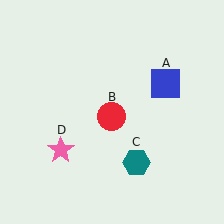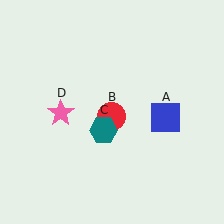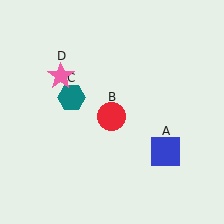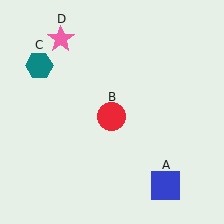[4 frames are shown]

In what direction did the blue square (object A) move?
The blue square (object A) moved down.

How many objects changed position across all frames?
3 objects changed position: blue square (object A), teal hexagon (object C), pink star (object D).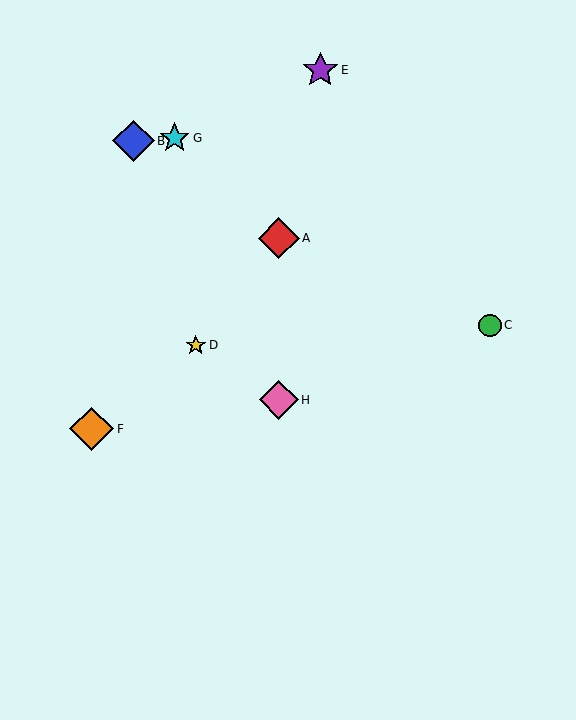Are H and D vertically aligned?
No, H is at x≈279 and D is at x≈196.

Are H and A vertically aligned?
Yes, both are at x≈279.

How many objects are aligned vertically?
2 objects (A, H) are aligned vertically.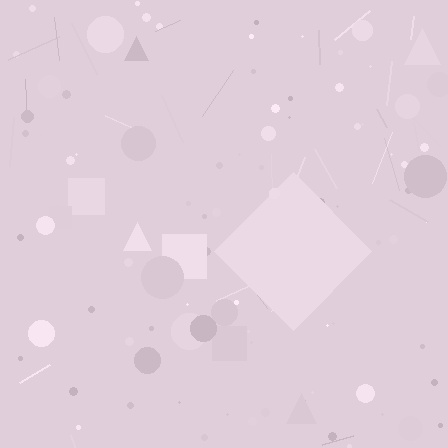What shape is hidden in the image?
A diamond is hidden in the image.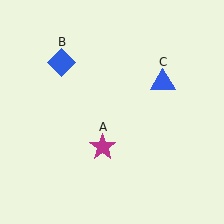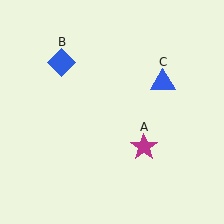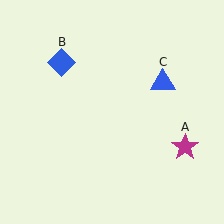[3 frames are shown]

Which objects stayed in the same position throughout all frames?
Blue diamond (object B) and blue triangle (object C) remained stationary.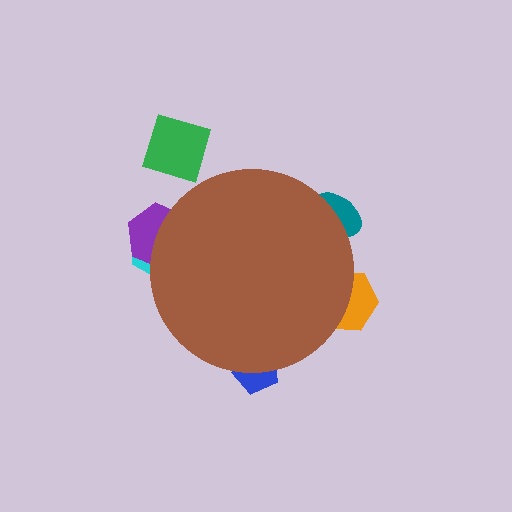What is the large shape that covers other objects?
A brown circle.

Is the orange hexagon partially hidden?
Yes, the orange hexagon is partially hidden behind the brown circle.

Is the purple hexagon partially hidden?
Yes, the purple hexagon is partially hidden behind the brown circle.